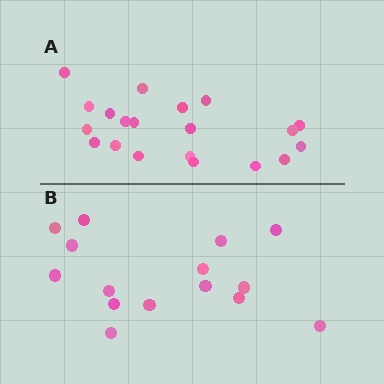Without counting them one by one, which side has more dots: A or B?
Region A (the top region) has more dots.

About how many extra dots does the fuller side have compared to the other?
Region A has about 5 more dots than region B.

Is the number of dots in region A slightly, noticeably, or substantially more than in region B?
Region A has noticeably more, but not dramatically so. The ratio is roughly 1.3 to 1.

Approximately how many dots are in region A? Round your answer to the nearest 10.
About 20 dots.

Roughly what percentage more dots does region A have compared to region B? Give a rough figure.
About 35% more.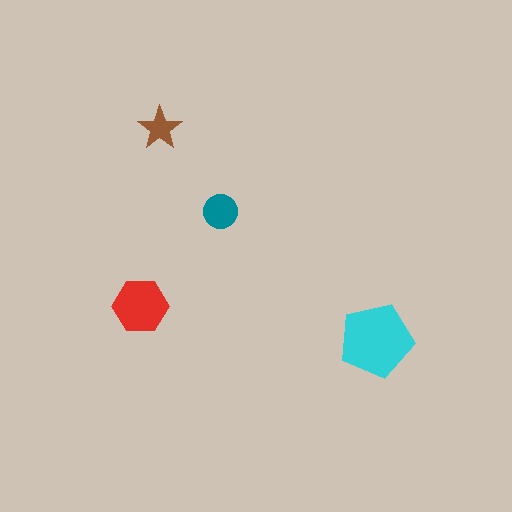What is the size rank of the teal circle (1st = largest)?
3rd.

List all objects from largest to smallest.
The cyan pentagon, the red hexagon, the teal circle, the brown star.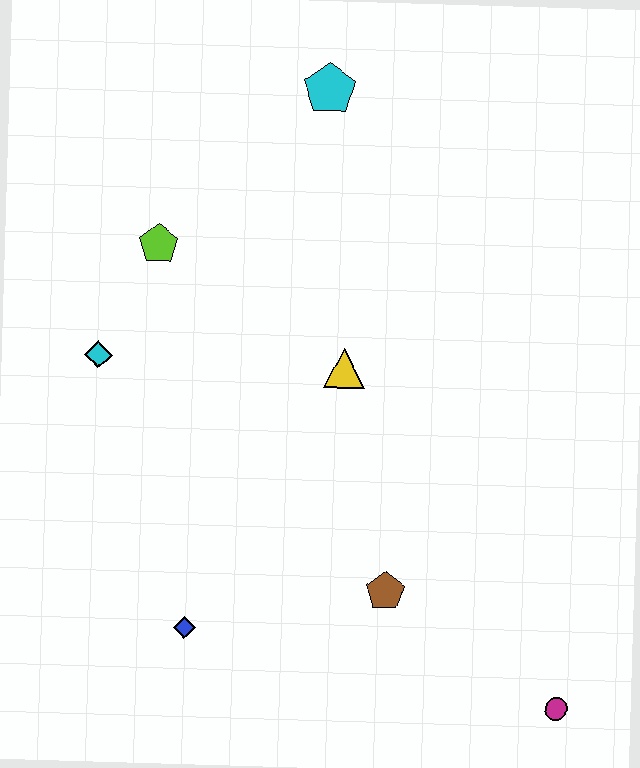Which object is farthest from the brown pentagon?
The cyan pentagon is farthest from the brown pentagon.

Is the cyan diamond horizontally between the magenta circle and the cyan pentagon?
No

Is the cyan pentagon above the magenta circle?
Yes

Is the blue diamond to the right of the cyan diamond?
Yes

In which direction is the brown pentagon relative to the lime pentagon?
The brown pentagon is below the lime pentagon.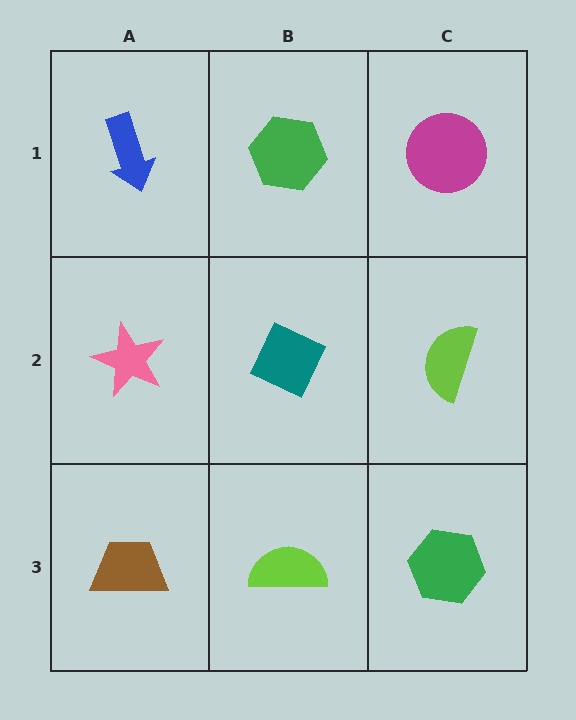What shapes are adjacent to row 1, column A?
A pink star (row 2, column A), a green hexagon (row 1, column B).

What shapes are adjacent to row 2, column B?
A green hexagon (row 1, column B), a lime semicircle (row 3, column B), a pink star (row 2, column A), a lime semicircle (row 2, column C).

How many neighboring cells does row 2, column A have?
3.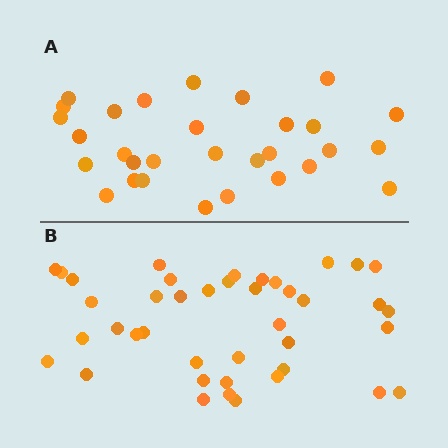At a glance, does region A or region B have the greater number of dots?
Region B (the bottom region) has more dots.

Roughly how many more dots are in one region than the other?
Region B has roughly 12 or so more dots than region A.